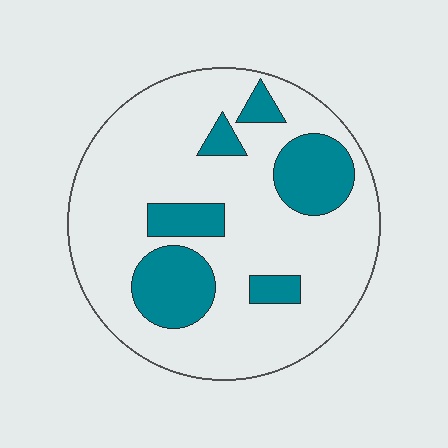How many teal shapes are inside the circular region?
6.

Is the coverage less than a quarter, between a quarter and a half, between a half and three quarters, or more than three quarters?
Less than a quarter.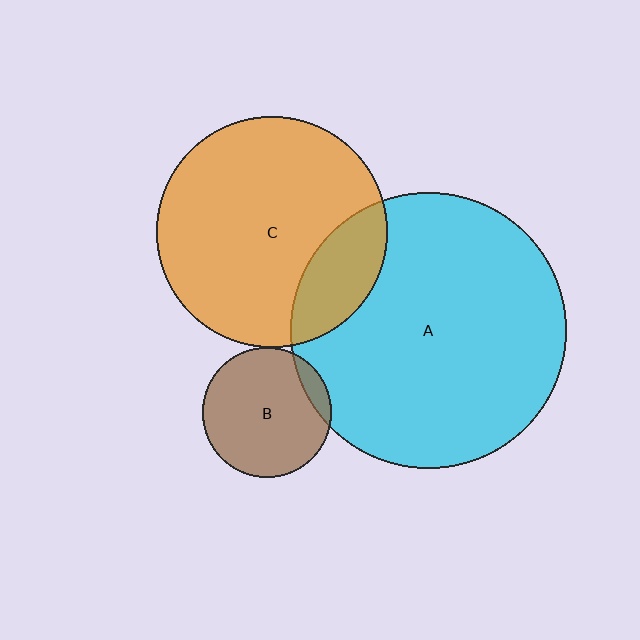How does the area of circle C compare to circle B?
Approximately 3.2 times.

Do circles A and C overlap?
Yes.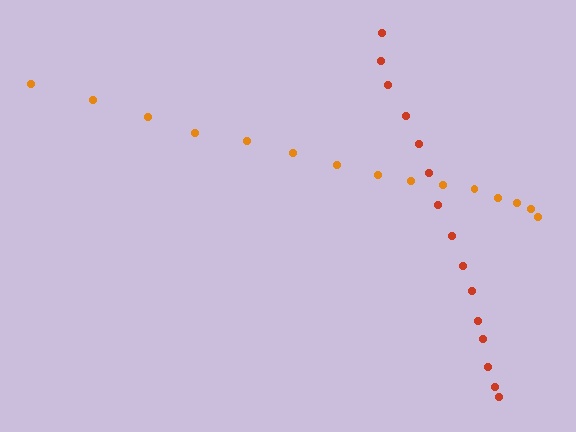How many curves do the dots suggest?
There are 2 distinct paths.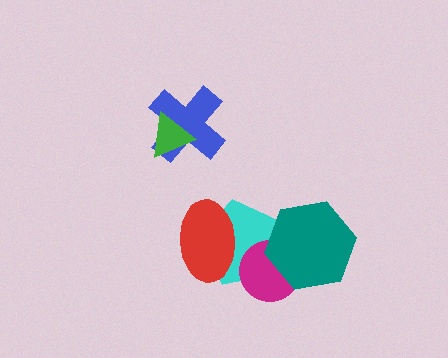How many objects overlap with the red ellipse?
1 object overlaps with the red ellipse.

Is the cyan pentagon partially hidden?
Yes, it is partially covered by another shape.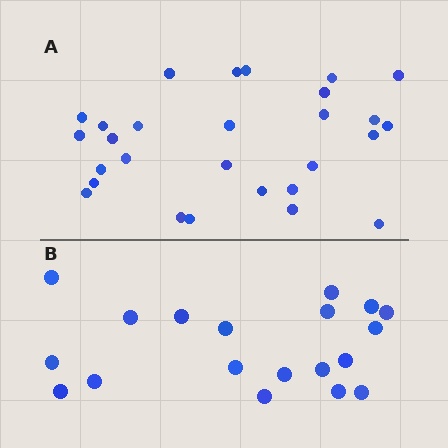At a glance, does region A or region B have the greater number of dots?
Region A (the top region) has more dots.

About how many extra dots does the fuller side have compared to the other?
Region A has roughly 8 or so more dots than region B.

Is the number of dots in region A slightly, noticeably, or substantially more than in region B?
Region A has substantially more. The ratio is roughly 1.5 to 1.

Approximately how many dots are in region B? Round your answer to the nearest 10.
About 20 dots. (The exact count is 19, which rounds to 20.)